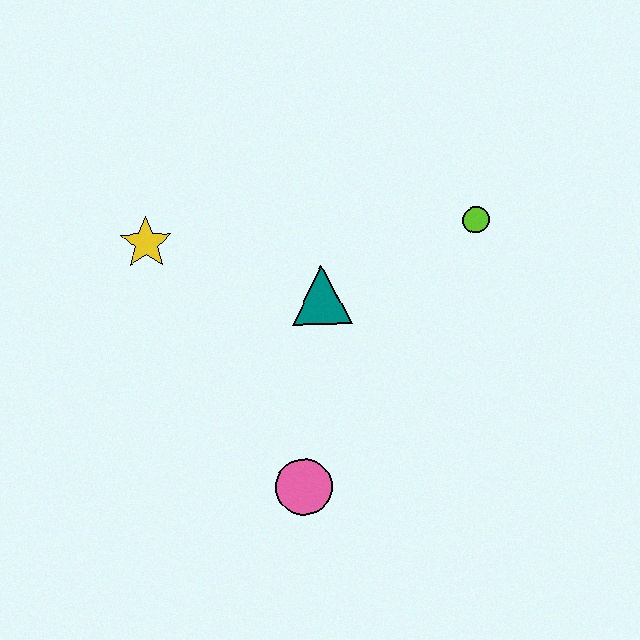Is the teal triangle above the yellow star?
No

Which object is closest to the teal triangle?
The lime circle is closest to the teal triangle.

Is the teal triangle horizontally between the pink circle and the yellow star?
No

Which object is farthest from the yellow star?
The lime circle is farthest from the yellow star.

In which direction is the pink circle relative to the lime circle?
The pink circle is below the lime circle.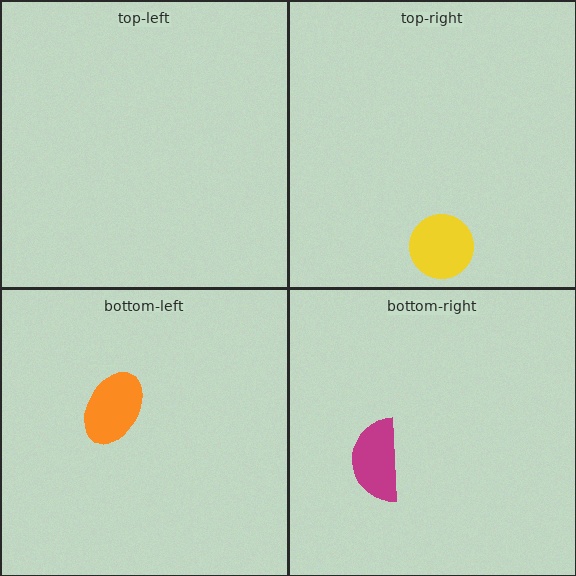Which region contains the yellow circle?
The top-right region.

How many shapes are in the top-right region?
1.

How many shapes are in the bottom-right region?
1.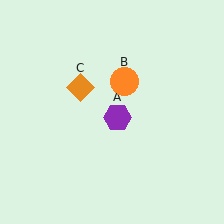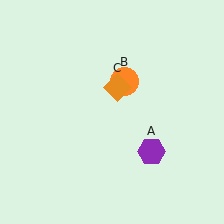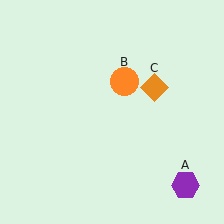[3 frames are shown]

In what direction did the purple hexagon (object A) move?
The purple hexagon (object A) moved down and to the right.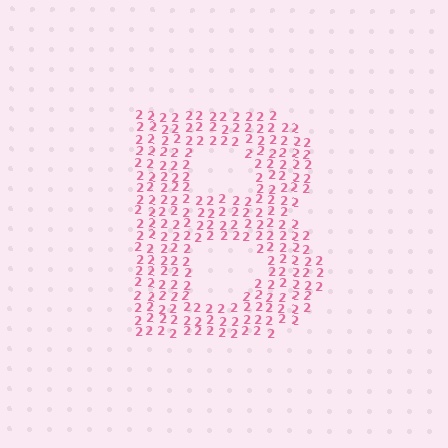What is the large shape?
The large shape is the letter B.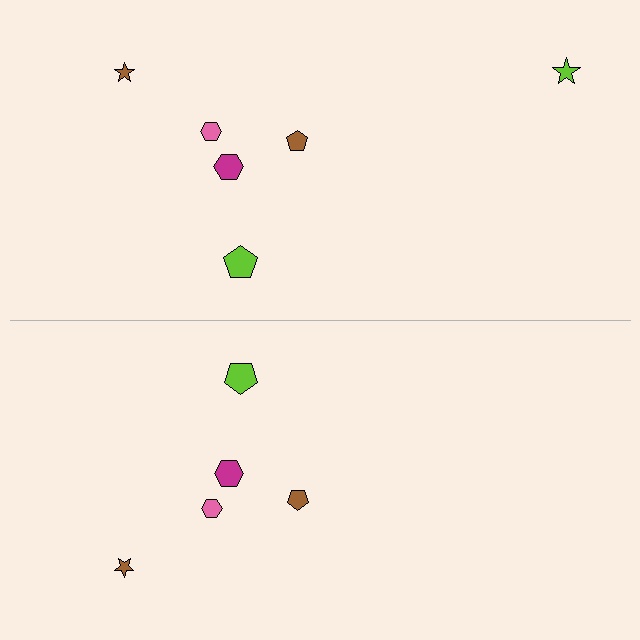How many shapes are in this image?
There are 11 shapes in this image.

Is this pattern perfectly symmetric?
No, the pattern is not perfectly symmetric. A lime star is missing from the bottom side.